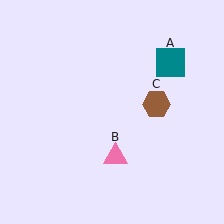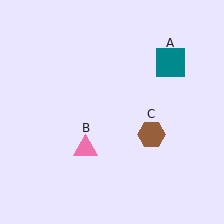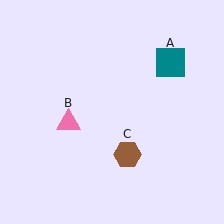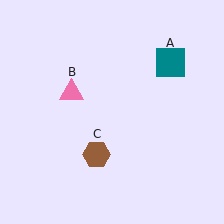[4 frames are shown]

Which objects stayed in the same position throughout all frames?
Teal square (object A) remained stationary.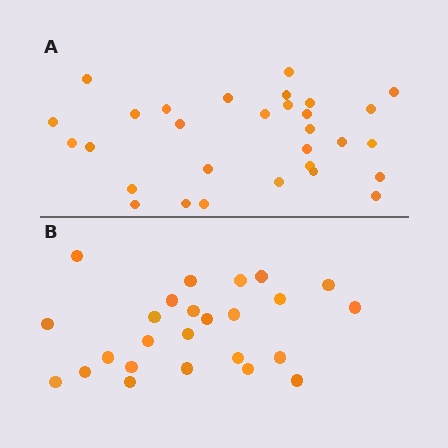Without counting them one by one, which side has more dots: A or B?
Region A (the top region) has more dots.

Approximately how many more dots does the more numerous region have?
Region A has about 5 more dots than region B.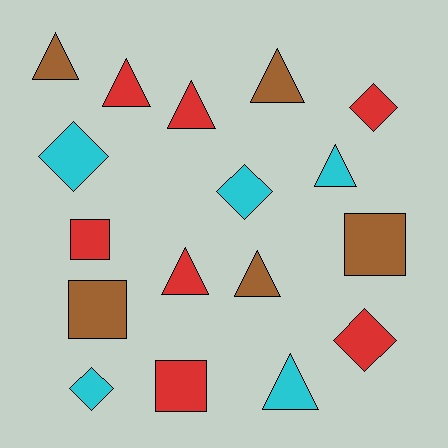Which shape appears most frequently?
Triangle, with 8 objects.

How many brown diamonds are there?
There are no brown diamonds.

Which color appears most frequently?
Red, with 7 objects.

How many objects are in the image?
There are 17 objects.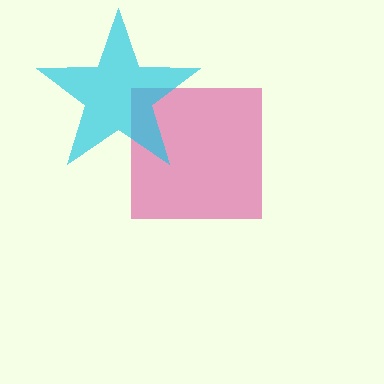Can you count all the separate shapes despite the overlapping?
Yes, there are 2 separate shapes.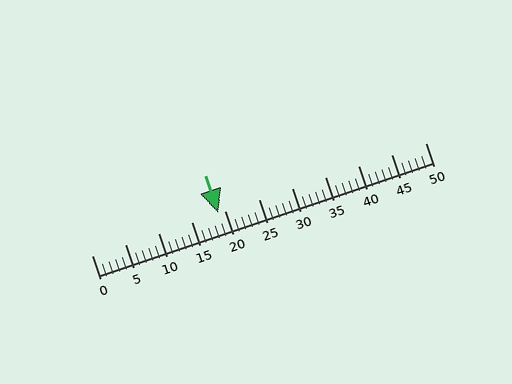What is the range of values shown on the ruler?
The ruler shows values from 0 to 50.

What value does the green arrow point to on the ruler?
The green arrow points to approximately 19.